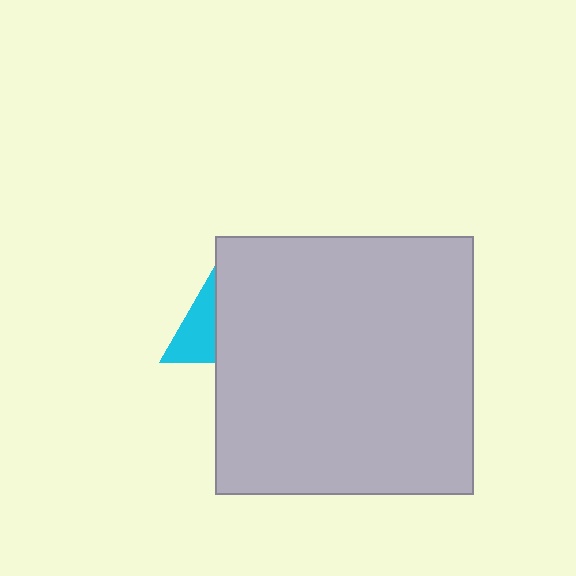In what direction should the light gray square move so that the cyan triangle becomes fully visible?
The light gray square should move right. That is the shortest direction to clear the overlap and leave the cyan triangle fully visible.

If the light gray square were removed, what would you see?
You would see the complete cyan triangle.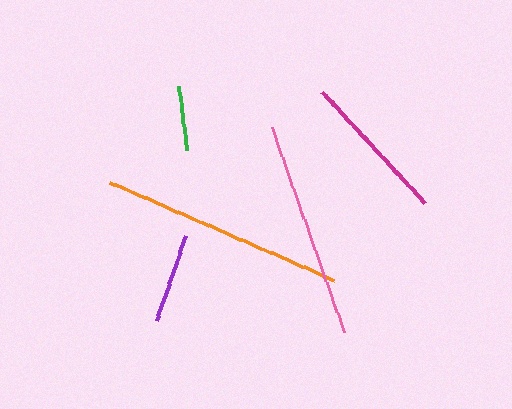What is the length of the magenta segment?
The magenta segment is approximately 151 pixels long.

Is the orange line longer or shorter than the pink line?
The orange line is longer than the pink line.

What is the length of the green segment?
The green segment is approximately 64 pixels long.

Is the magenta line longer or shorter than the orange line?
The orange line is longer than the magenta line.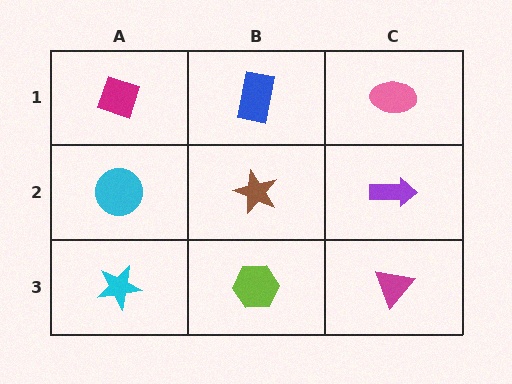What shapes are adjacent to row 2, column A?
A magenta diamond (row 1, column A), a cyan star (row 3, column A), a brown star (row 2, column B).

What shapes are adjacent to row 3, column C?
A purple arrow (row 2, column C), a lime hexagon (row 3, column B).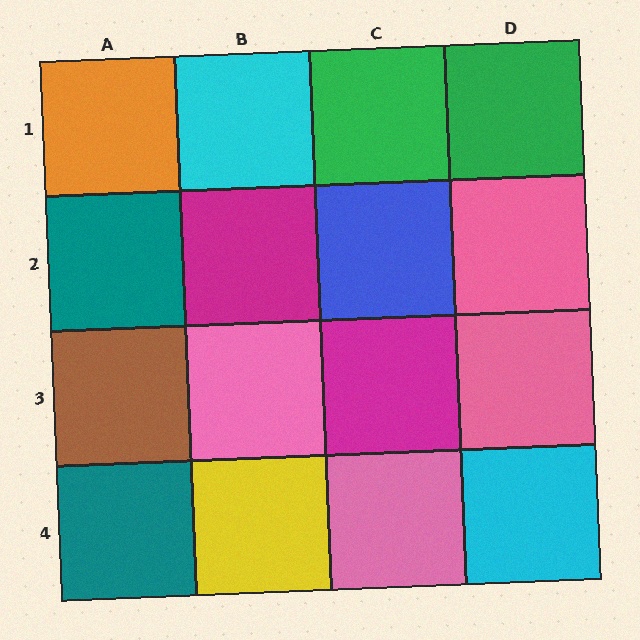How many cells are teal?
2 cells are teal.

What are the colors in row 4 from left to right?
Teal, yellow, pink, cyan.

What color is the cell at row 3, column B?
Pink.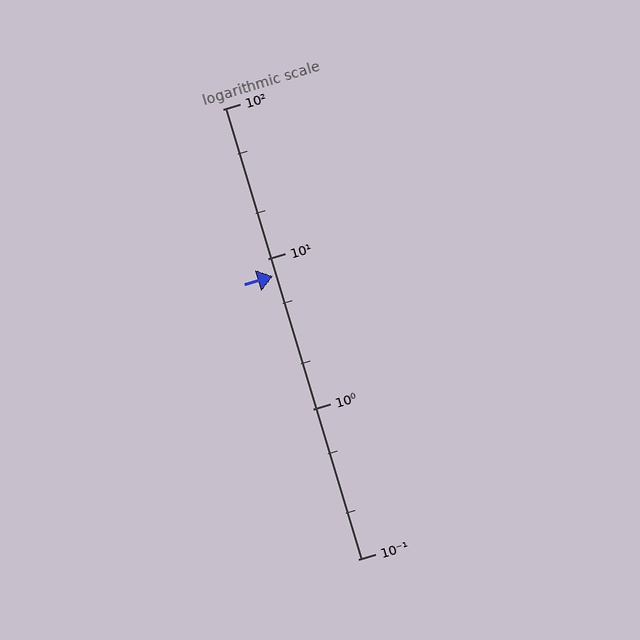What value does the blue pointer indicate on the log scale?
The pointer indicates approximately 7.7.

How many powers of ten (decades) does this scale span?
The scale spans 3 decades, from 0.1 to 100.